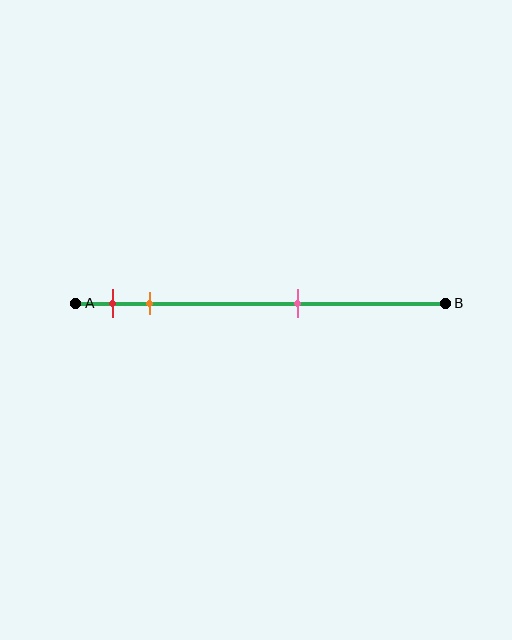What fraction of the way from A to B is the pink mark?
The pink mark is approximately 60% (0.6) of the way from A to B.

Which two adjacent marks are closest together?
The red and orange marks are the closest adjacent pair.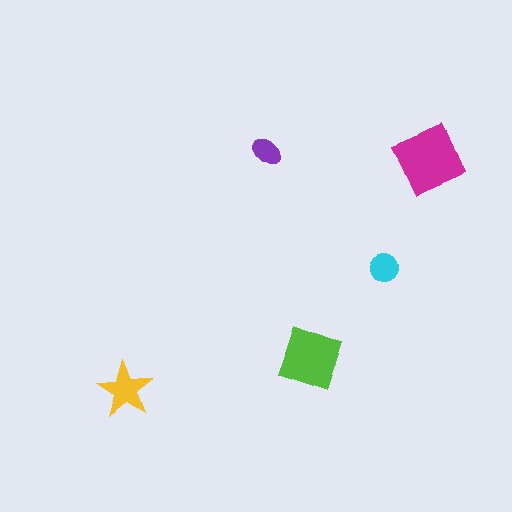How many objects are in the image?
There are 5 objects in the image.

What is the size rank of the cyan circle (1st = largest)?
4th.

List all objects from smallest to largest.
The purple ellipse, the cyan circle, the yellow star, the lime diamond, the magenta square.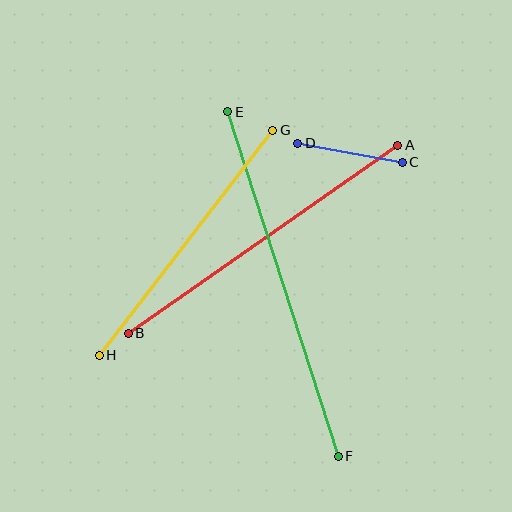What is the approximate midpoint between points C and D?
The midpoint is at approximately (350, 153) pixels.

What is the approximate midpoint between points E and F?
The midpoint is at approximately (283, 284) pixels.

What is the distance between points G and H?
The distance is approximately 284 pixels.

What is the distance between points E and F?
The distance is approximately 362 pixels.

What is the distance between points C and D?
The distance is approximately 106 pixels.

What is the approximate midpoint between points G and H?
The midpoint is at approximately (186, 243) pixels.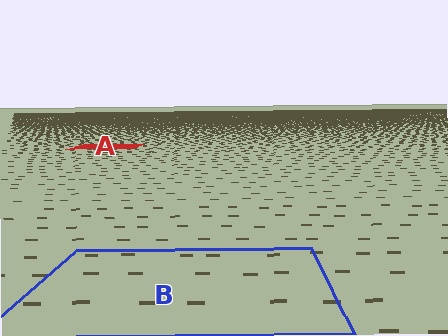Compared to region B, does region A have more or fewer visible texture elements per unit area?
Region A has more texture elements per unit area — they are packed more densely because it is farther away.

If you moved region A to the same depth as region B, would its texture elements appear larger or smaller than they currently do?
They would appear larger. At a closer depth, the same texture elements are projected at a bigger on-screen size.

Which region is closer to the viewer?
Region B is closer. The texture elements there are larger and more spread out.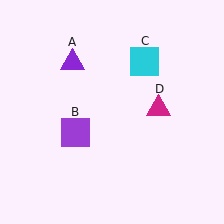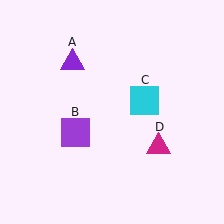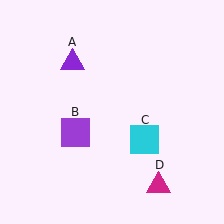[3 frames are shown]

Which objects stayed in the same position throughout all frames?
Purple triangle (object A) and purple square (object B) remained stationary.